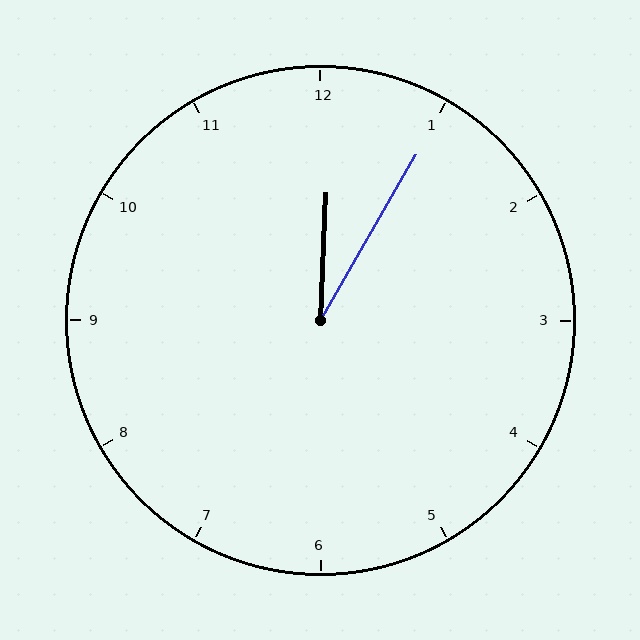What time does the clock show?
12:05.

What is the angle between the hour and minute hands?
Approximately 28 degrees.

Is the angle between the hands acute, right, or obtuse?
It is acute.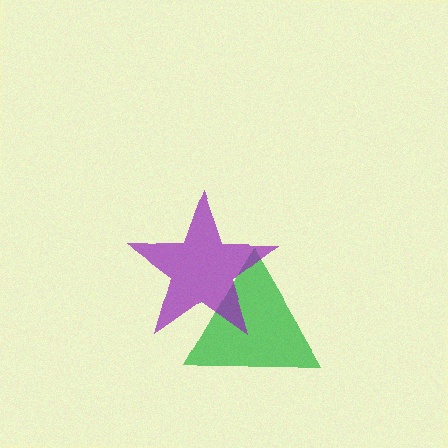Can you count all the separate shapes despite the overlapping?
Yes, there are 2 separate shapes.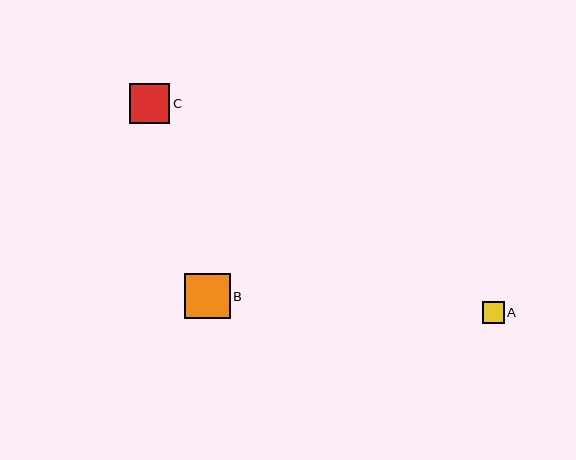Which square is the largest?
Square B is the largest with a size of approximately 45 pixels.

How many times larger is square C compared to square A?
Square C is approximately 1.8 times the size of square A.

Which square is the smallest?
Square A is the smallest with a size of approximately 22 pixels.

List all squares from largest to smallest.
From largest to smallest: B, C, A.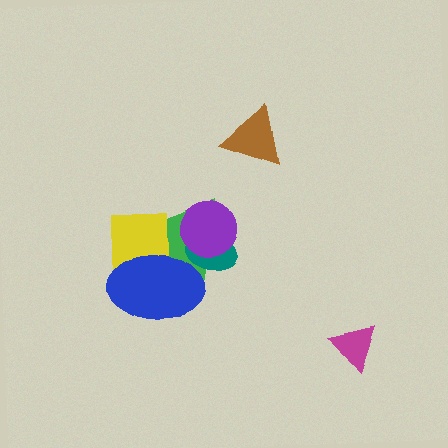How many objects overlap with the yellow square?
2 objects overlap with the yellow square.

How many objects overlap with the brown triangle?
0 objects overlap with the brown triangle.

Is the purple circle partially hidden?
No, no other shape covers it.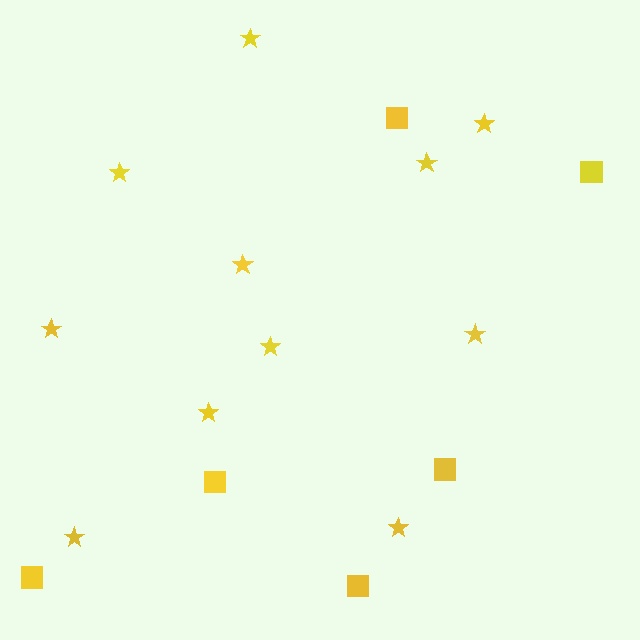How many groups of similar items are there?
There are 2 groups: one group of stars (11) and one group of squares (6).